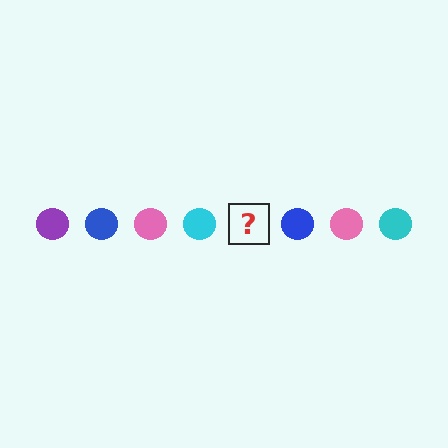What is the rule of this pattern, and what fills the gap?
The rule is that the pattern cycles through purple, blue, pink, cyan circles. The gap should be filled with a purple circle.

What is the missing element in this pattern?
The missing element is a purple circle.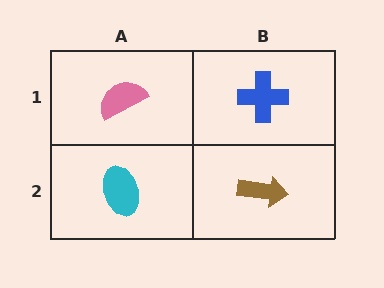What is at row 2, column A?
A cyan ellipse.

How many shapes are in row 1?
2 shapes.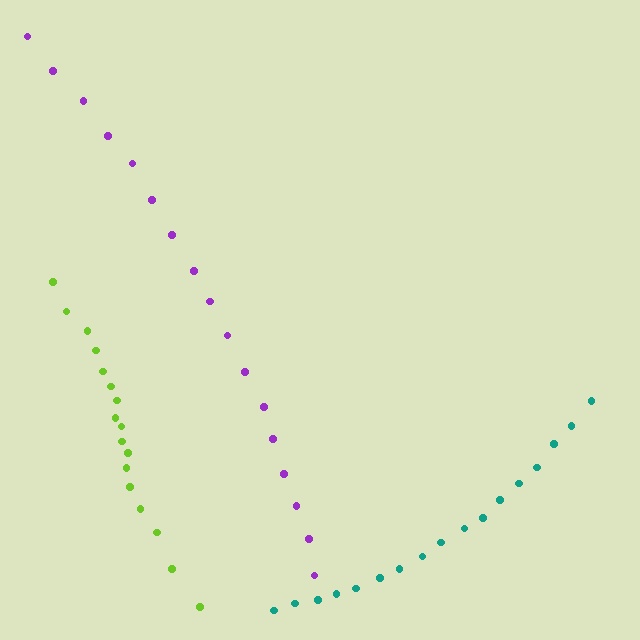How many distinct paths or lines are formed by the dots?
There are 3 distinct paths.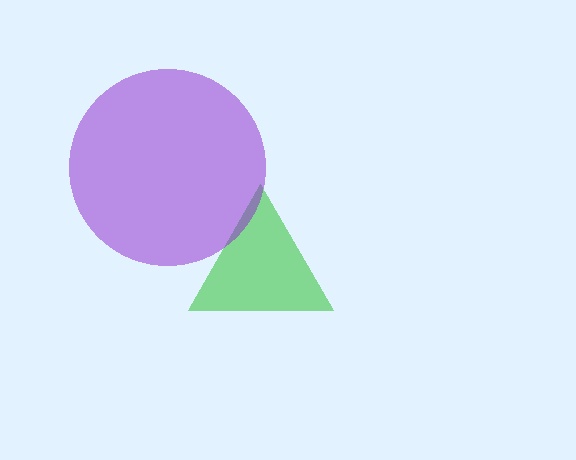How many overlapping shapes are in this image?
There are 2 overlapping shapes in the image.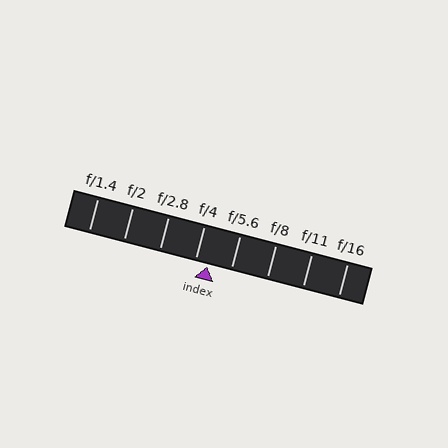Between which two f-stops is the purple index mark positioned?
The index mark is between f/4 and f/5.6.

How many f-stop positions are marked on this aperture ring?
There are 8 f-stop positions marked.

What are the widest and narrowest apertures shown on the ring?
The widest aperture shown is f/1.4 and the narrowest is f/16.